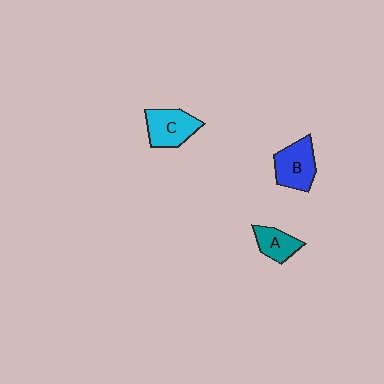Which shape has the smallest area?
Shape A (teal).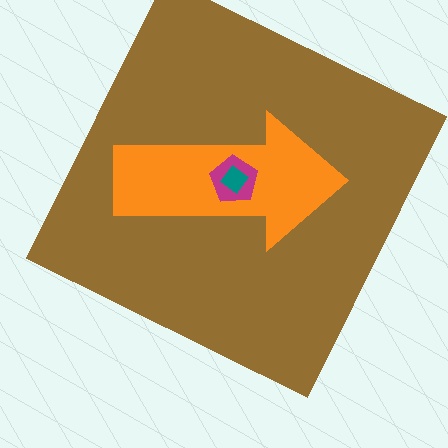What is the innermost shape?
The teal diamond.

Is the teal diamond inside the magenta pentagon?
Yes.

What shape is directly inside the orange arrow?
The magenta pentagon.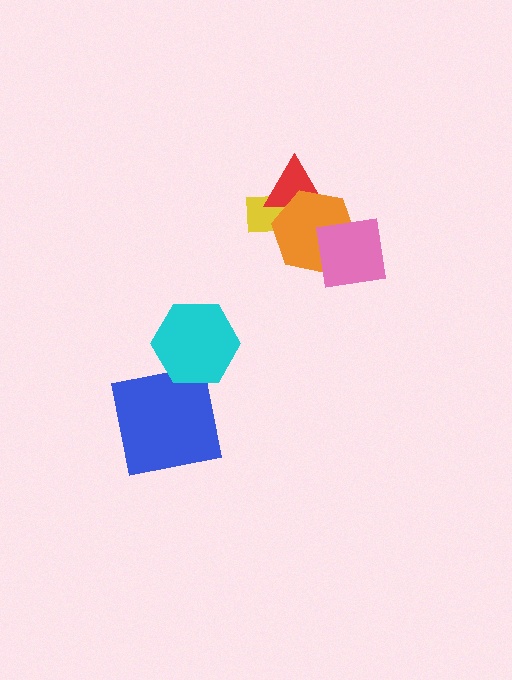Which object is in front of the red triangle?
The orange hexagon is in front of the red triangle.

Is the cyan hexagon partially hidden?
No, no other shape covers it.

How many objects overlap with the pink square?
1 object overlaps with the pink square.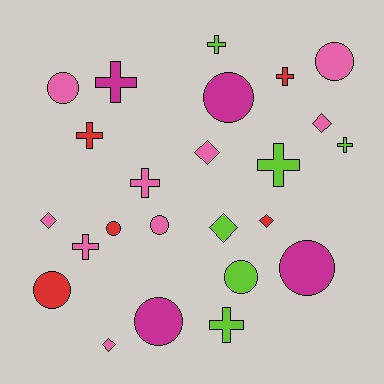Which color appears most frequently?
Pink, with 9 objects.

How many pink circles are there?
There are 3 pink circles.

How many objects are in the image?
There are 24 objects.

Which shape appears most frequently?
Circle, with 9 objects.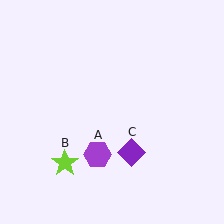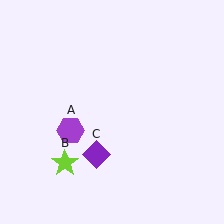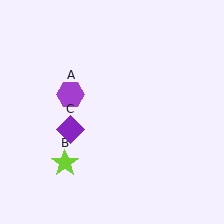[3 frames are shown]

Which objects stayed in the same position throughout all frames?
Lime star (object B) remained stationary.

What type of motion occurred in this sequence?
The purple hexagon (object A), purple diamond (object C) rotated clockwise around the center of the scene.